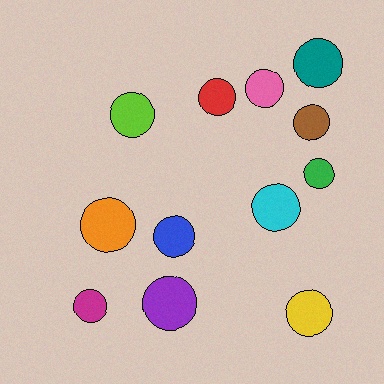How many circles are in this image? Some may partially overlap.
There are 12 circles.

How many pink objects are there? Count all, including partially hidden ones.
There is 1 pink object.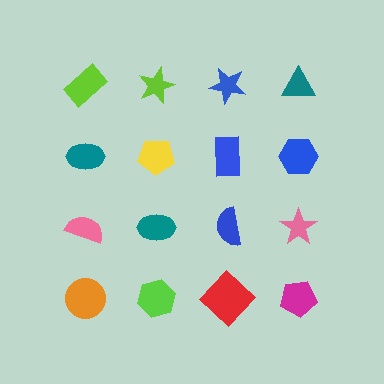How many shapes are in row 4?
4 shapes.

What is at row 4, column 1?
An orange circle.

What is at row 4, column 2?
A lime hexagon.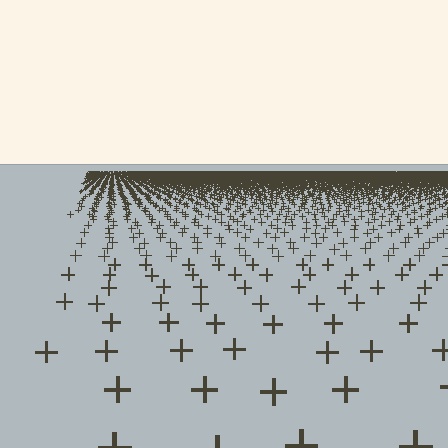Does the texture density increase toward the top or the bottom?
Density increases toward the top.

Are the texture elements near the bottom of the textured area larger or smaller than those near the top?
Larger. Near the bottom, elements are closer to the viewer and appear at a bigger on-screen size.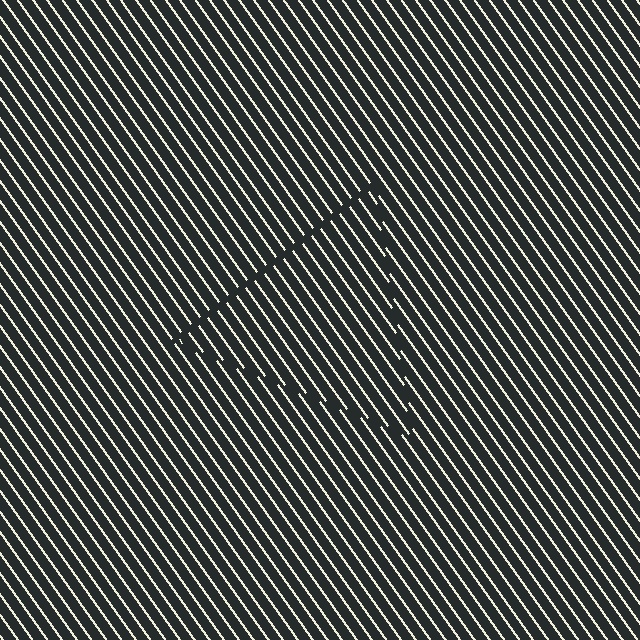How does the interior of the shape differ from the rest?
The interior of the shape contains the same grating, shifted by half a period — the contour is defined by the phase discontinuity where line-ends from the inner and outer gratings abut.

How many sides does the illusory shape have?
3 sides — the line-ends trace a triangle.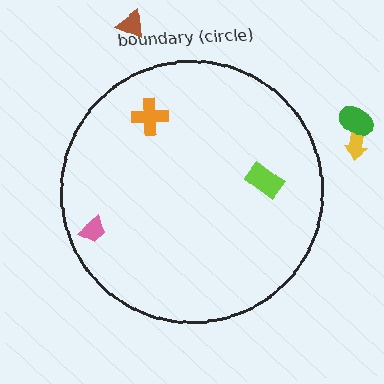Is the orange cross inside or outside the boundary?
Inside.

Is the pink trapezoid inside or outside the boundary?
Inside.